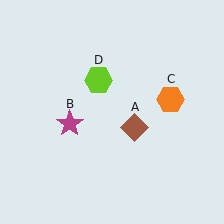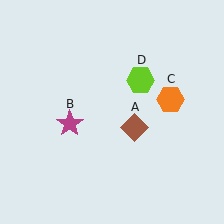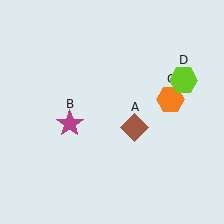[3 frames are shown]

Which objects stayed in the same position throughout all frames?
Brown diamond (object A) and magenta star (object B) and orange hexagon (object C) remained stationary.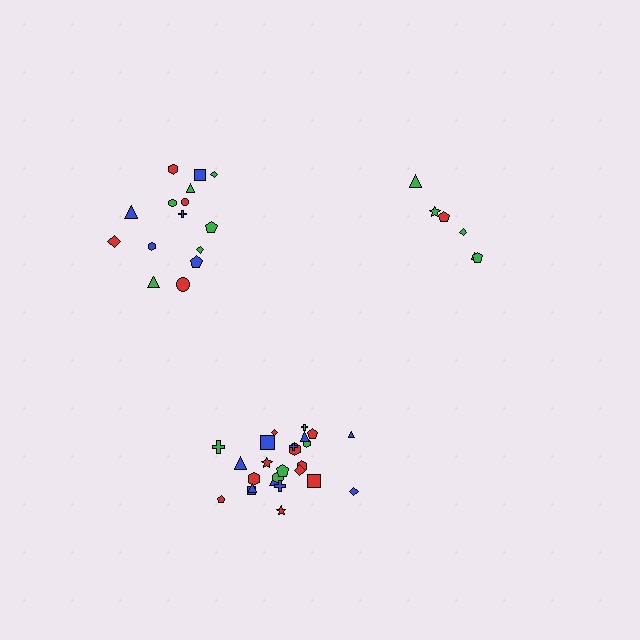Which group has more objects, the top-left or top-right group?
The top-left group.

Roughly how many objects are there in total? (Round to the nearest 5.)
Roughly 45 objects in total.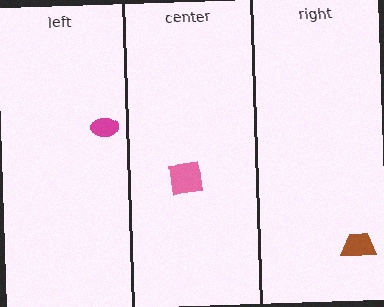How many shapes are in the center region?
1.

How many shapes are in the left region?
1.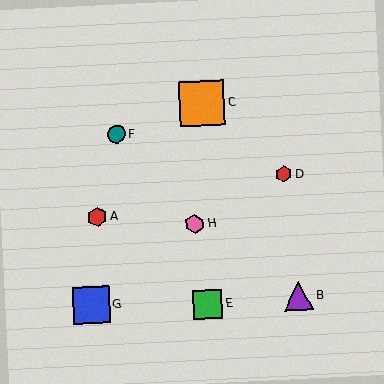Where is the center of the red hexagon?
The center of the red hexagon is at (284, 174).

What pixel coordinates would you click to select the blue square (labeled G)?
Click at (91, 305) to select the blue square G.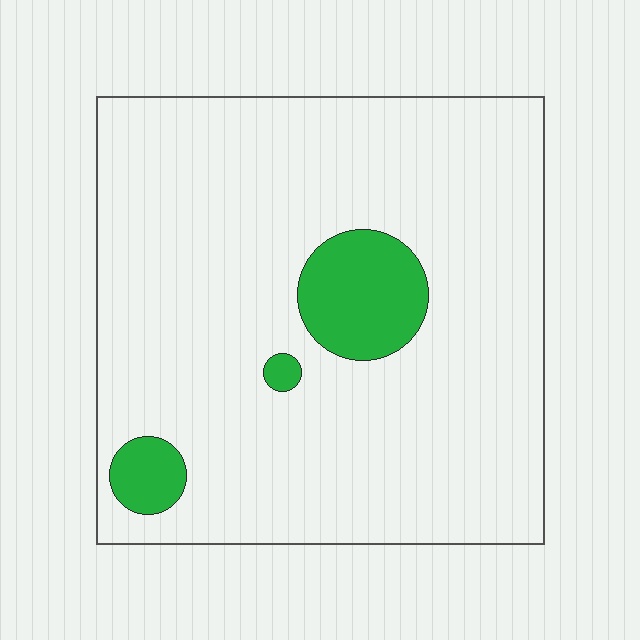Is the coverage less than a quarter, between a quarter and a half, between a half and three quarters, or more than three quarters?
Less than a quarter.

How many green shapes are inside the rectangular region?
3.